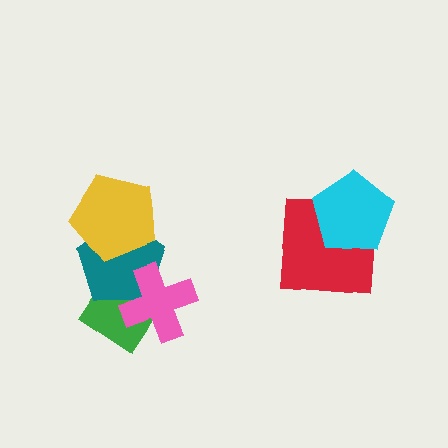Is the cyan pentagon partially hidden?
No, no other shape covers it.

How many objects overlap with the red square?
1 object overlaps with the red square.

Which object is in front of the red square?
The cyan pentagon is in front of the red square.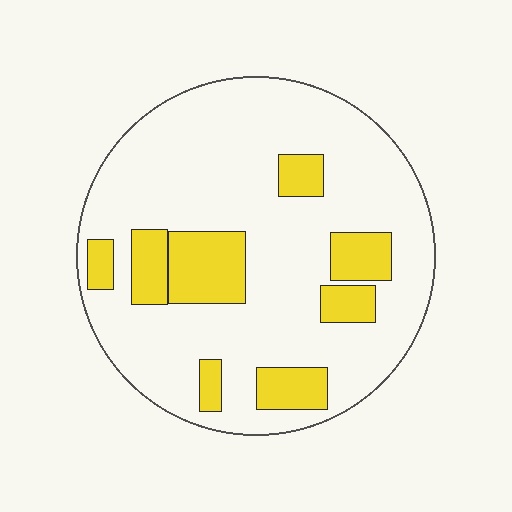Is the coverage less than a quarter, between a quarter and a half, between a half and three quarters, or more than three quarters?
Less than a quarter.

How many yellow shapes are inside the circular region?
8.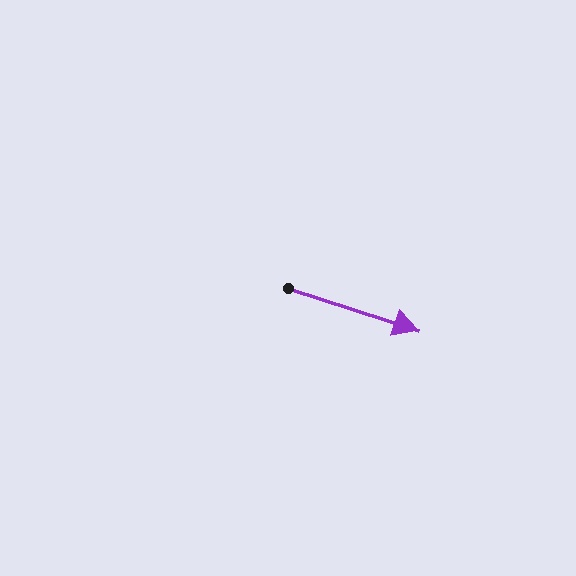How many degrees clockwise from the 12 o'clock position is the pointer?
Approximately 108 degrees.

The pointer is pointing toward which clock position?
Roughly 4 o'clock.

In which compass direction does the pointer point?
East.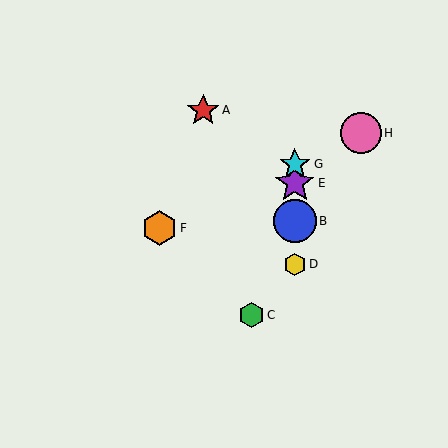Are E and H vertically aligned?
No, E is at x≈295 and H is at x≈361.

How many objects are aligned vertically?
4 objects (B, D, E, G) are aligned vertically.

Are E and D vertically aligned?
Yes, both are at x≈295.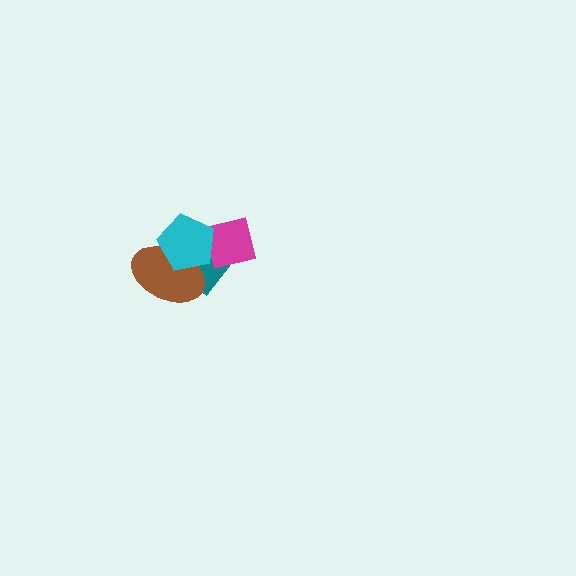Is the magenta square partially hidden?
Yes, it is partially covered by another shape.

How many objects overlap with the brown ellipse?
2 objects overlap with the brown ellipse.